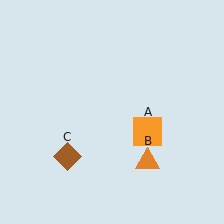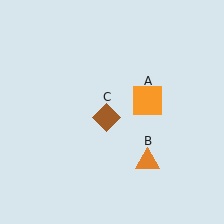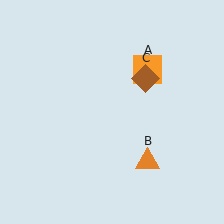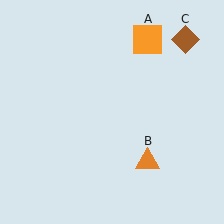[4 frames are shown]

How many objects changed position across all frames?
2 objects changed position: orange square (object A), brown diamond (object C).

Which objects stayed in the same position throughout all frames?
Orange triangle (object B) remained stationary.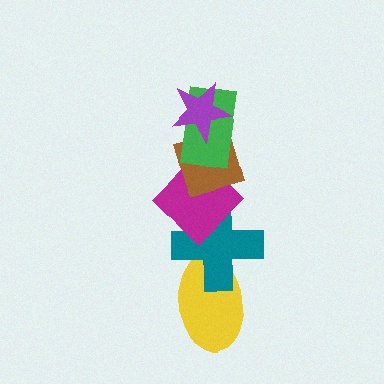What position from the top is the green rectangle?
The green rectangle is 2nd from the top.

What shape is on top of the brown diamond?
The green rectangle is on top of the brown diamond.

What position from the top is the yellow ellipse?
The yellow ellipse is 6th from the top.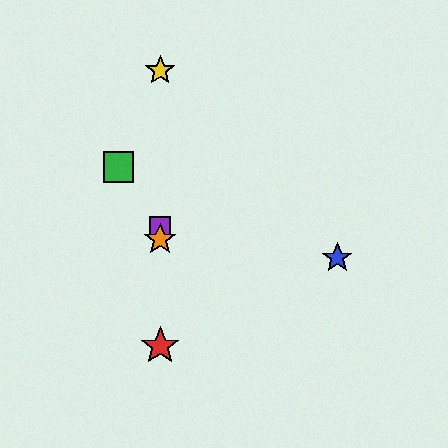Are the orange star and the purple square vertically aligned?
Yes, both are at x≈160.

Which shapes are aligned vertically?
The red star, the yellow star, the purple square, the orange star are aligned vertically.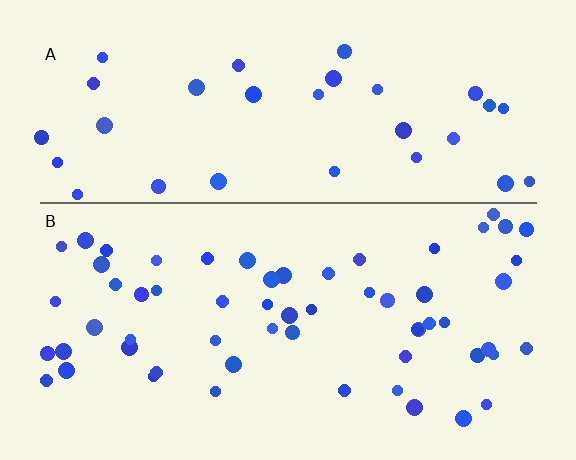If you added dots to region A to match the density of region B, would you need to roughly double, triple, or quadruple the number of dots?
Approximately double.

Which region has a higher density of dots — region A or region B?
B (the bottom).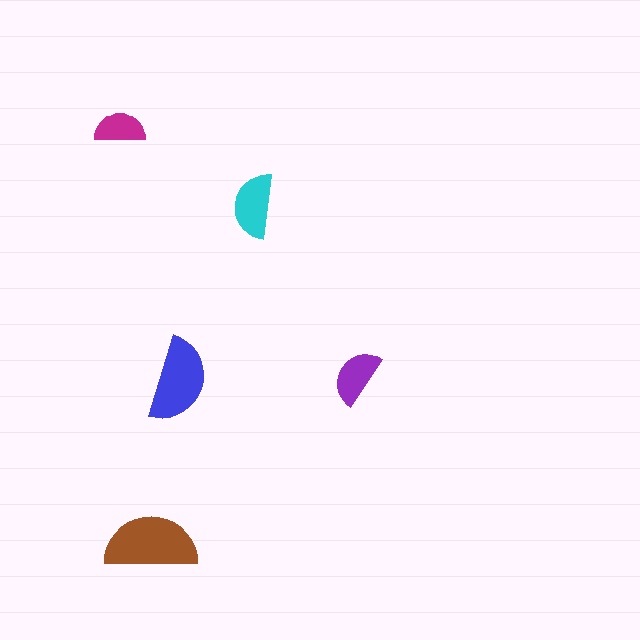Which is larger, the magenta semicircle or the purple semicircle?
The purple one.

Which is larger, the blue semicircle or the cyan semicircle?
The blue one.